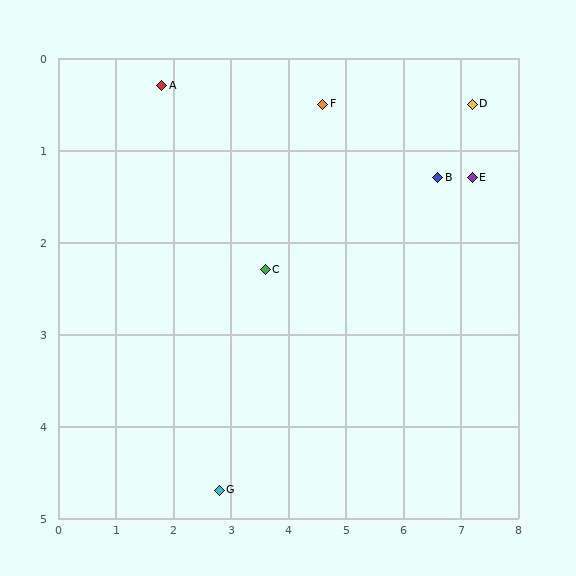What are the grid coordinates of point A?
Point A is at approximately (1.8, 0.3).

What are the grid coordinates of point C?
Point C is at approximately (3.6, 2.3).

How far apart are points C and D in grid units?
Points C and D are about 4.0 grid units apart.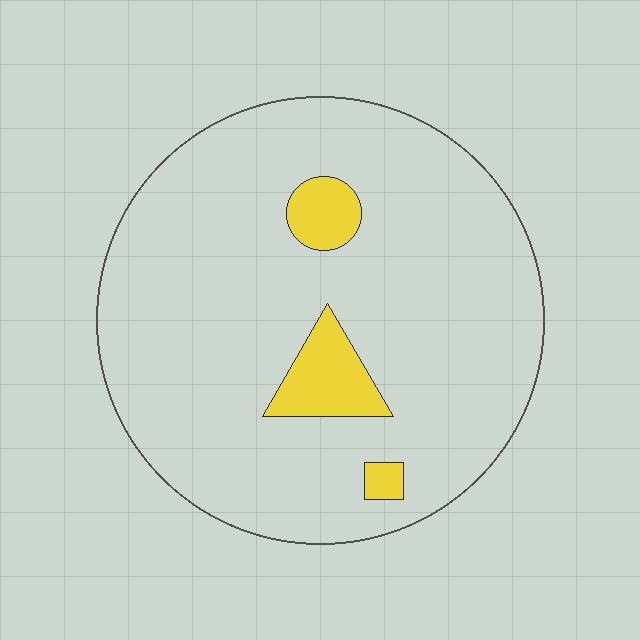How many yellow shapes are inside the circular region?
3.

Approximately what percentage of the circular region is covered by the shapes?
Approximately 10%.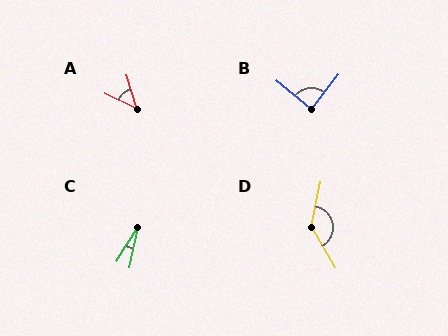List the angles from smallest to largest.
C (19°), A (47°), B (89°), D (138°).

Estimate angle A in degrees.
Approximately 47 degrees.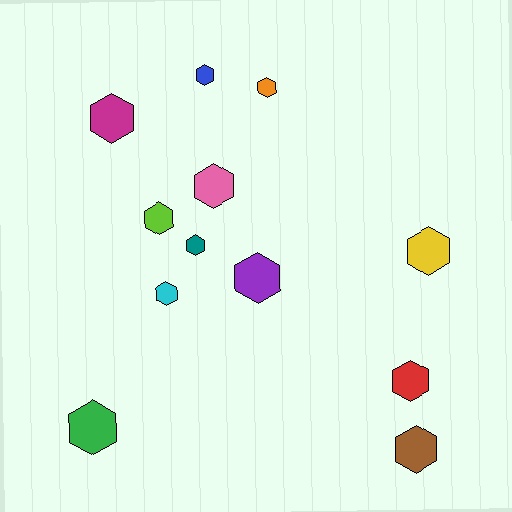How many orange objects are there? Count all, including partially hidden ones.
There is 1 orange object.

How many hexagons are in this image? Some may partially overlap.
There are 12 hexagons.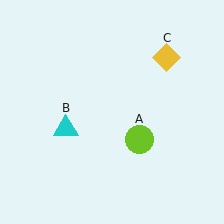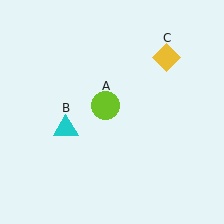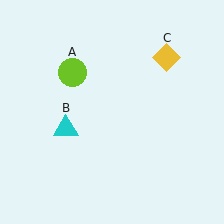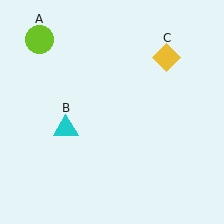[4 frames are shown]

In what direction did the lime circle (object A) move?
The lime circle (object A) moved up and to the left.